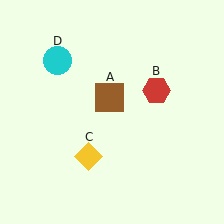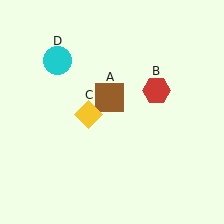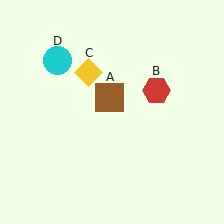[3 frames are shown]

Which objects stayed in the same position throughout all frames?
Brown square (object A) and red hexagon (object B) and cyan circle (object D) remained stationary.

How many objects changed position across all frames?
1 object changed position: yellow diamond (object C).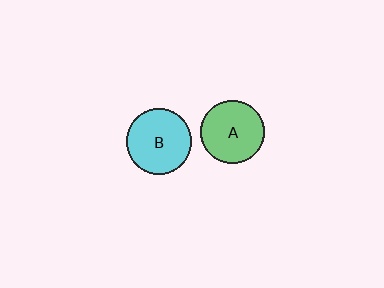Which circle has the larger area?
Circle B (cyan).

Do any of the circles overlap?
No, none of the circles overlap.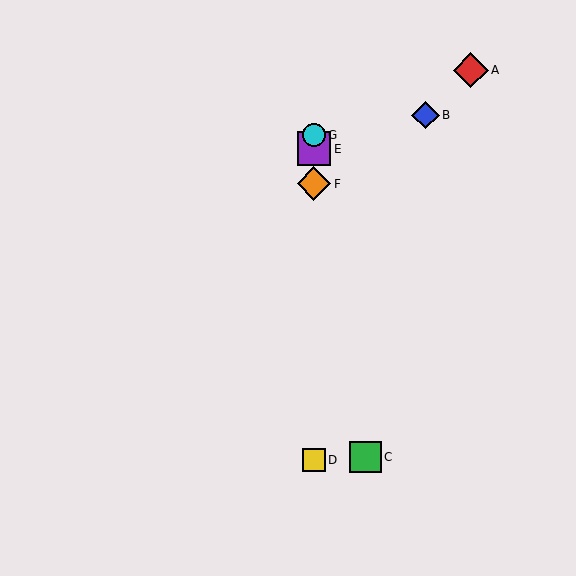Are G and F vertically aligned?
Yes, both are at x≈314.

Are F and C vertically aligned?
No, F is at x≈314 and C is at x≈365.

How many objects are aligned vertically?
4 objects (D, E, F, G) are aligned vertically.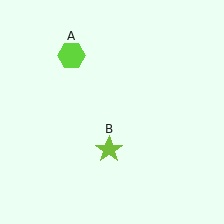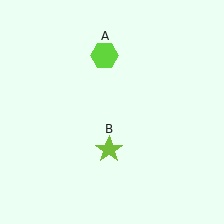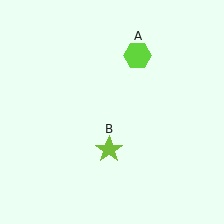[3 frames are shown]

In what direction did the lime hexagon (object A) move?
The lime hexagon (object A) moved right.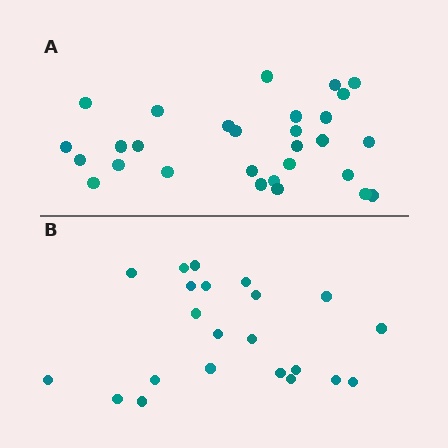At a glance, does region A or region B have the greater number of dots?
Region A (the top region) has more dots.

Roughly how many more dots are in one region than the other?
Region A has roughly 8 or so more dots than region B.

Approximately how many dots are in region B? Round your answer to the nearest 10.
About 20 dots. (The exact count is 22, which rounds to 20.)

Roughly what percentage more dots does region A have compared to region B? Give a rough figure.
About 30% more.